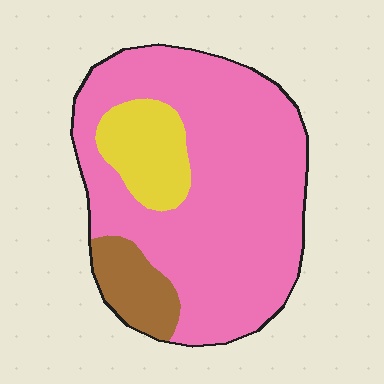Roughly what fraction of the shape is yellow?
Yellow covers around 15% of the shape.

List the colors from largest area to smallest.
From largest to smallest: pink, yellow, brown.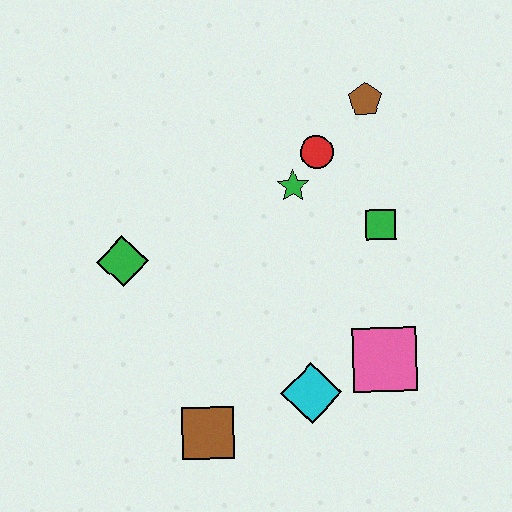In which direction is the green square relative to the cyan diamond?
The green square is above the cyan diamond.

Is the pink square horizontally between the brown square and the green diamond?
No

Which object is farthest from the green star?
The brown square is farthest from the green star.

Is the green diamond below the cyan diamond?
No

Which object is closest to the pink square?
The cyan diamond is closest to the pink square.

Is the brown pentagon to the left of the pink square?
Yes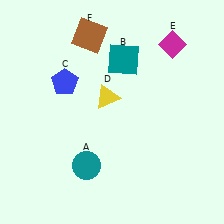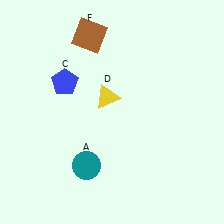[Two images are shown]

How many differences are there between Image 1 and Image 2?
There are 2 differences between the two images.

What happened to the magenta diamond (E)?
The magenta diamond (E) was removed in Image 2. It was in the top-right area of Image 1.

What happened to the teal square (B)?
The teal square (B) was removed in Image 2. It was in the top-right area of Image 1.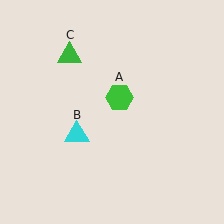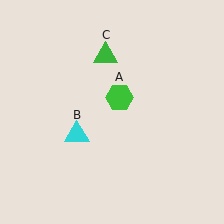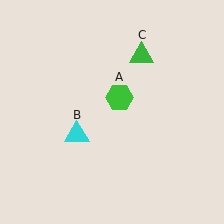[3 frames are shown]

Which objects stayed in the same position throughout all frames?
Green hexagon (object A) and cyan triangle (object B) remained stationary.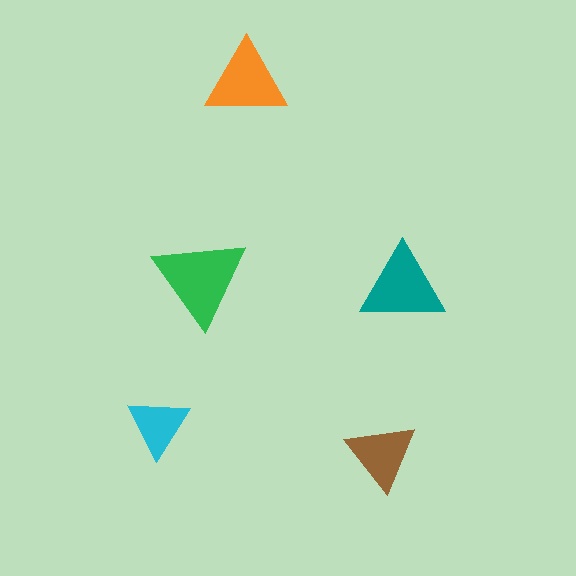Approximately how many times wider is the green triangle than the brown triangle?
About 1.5 times wider.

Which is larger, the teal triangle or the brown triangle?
The teal one.